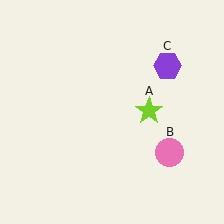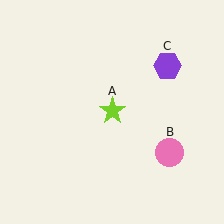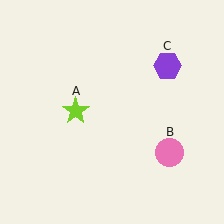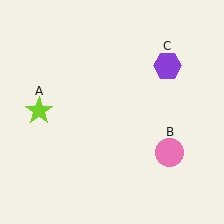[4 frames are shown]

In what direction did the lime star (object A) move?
The lime star (object A) moved left.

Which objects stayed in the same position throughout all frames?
Pink circle (object B) and purple hexagon (object C) remained stationary.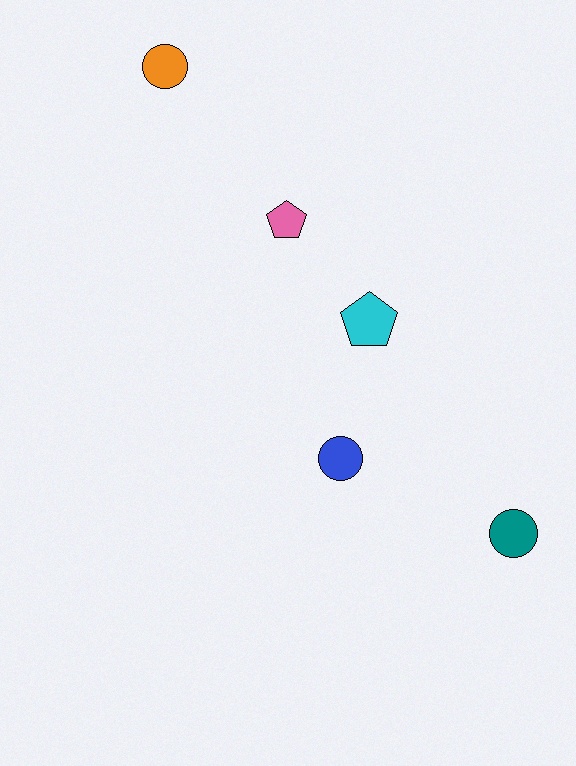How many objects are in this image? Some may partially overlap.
There are 5 objects.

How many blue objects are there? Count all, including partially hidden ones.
There is 1 blue object.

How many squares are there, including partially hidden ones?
There are no squares.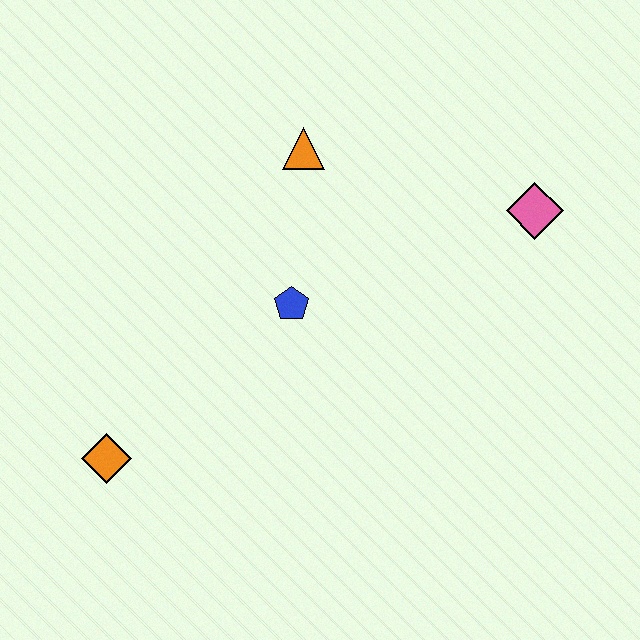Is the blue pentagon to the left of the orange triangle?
Yes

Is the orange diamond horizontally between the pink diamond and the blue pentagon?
No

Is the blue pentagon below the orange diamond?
No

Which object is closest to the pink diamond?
The orange triangle is closest to the pink diamond.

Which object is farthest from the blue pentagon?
The pink diamond is farthest from the blue pentagon.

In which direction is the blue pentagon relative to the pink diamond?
The blue pentagon is to the left of the pink diamond.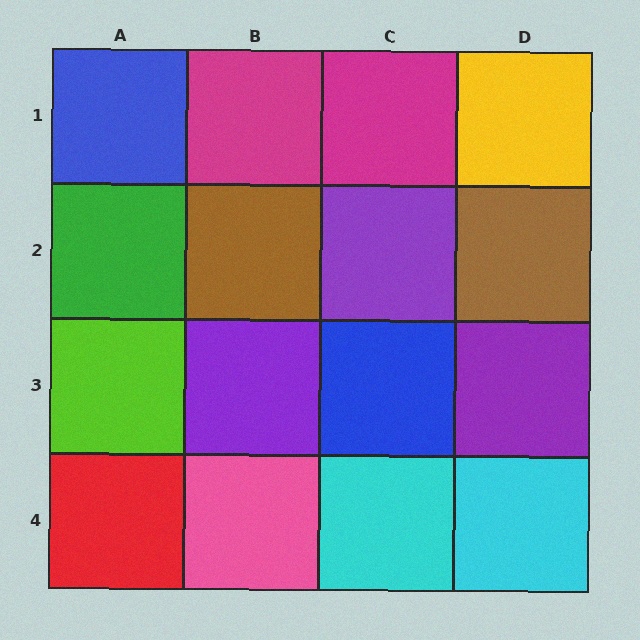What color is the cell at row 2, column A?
Green.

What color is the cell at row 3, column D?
Purple.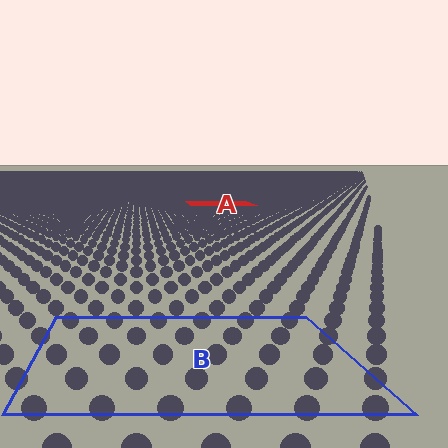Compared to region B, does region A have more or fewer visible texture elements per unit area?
Region A has more texture elements per unit area — they are packed more densely because it is farther away.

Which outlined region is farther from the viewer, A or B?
Region A is farther from the viewer — the texture elements inside it appear smaller and more densely packed.